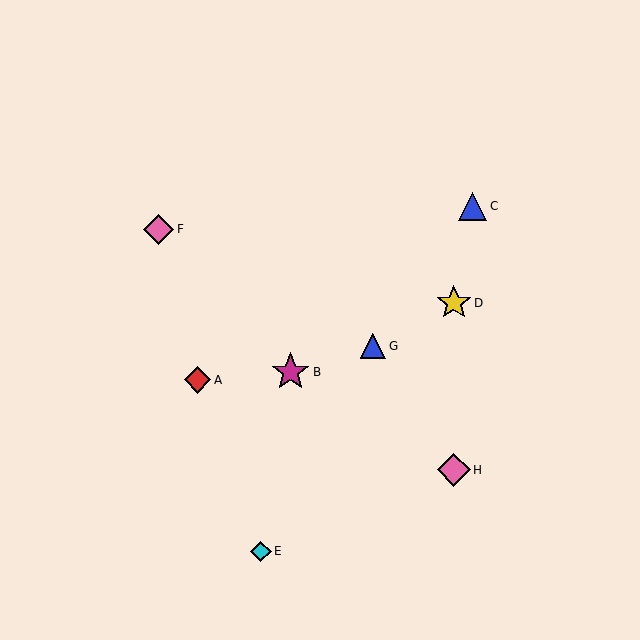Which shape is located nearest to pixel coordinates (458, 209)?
The blue triangle (labeled C) at (473, 206) is nearest to that location.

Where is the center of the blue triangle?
The center of the blue triangle is at (373, 346).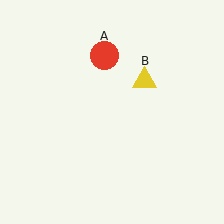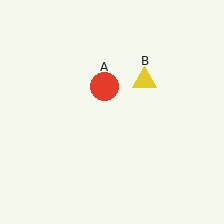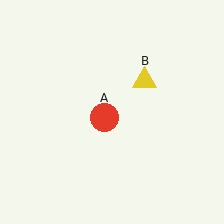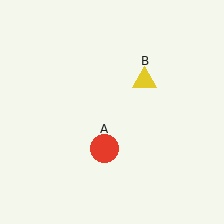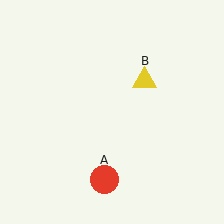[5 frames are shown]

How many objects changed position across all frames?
1 object changed position: red circle (object A).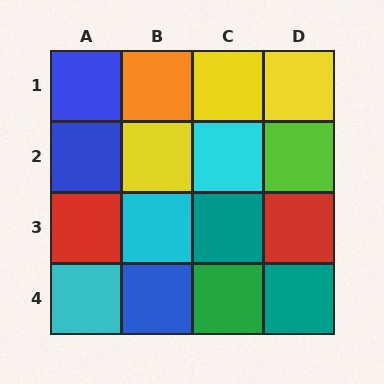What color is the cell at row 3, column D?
Red.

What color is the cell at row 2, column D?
Lime.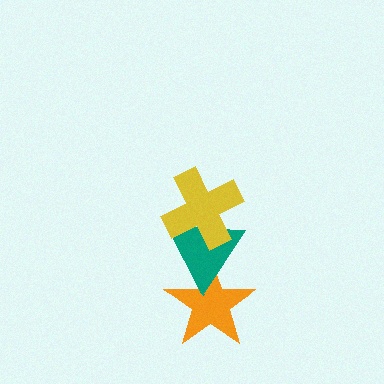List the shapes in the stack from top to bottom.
From top to bottom: the yellow cross, the teal triangle, the orange star.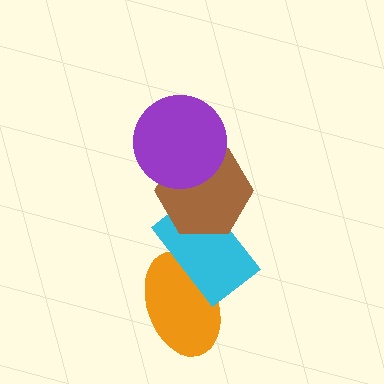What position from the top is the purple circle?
The purple circle is 1st from the top.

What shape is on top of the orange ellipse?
The cyan rectangle is on top of the orange ellipse.